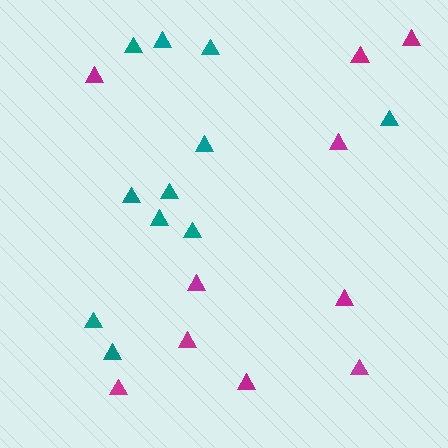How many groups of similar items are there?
There are 2 groups: one group of magenta triangles (10) and one group of teal triangles (11).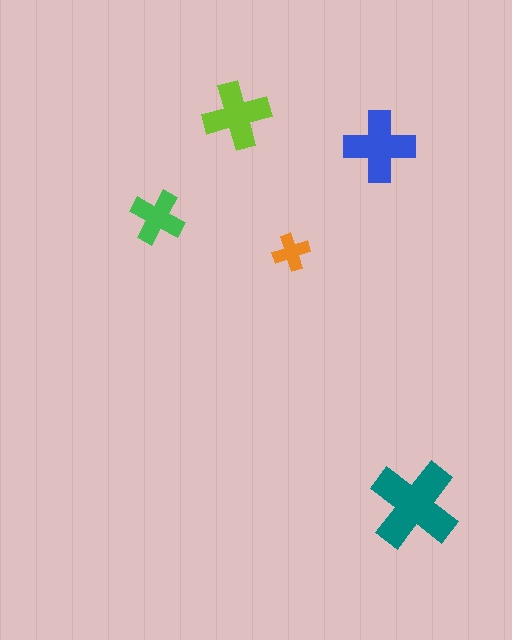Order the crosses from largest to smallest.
the teal one, the blue one, the lime one, the green one, the orange one.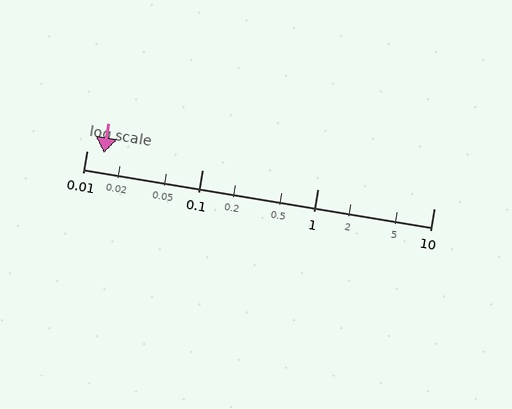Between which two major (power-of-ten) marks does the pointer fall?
The pointer is between 0.01 and 0.1.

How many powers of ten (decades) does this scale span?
The scale spans 3 decades, from 0.01 to 10.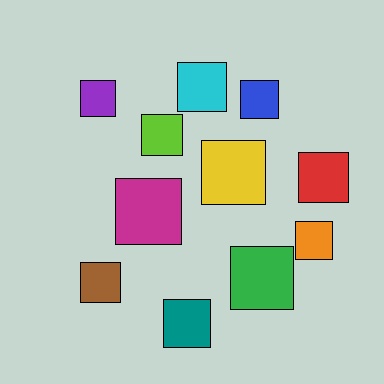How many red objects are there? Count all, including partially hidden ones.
There is 1 red object.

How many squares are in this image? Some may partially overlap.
There are 11 squares.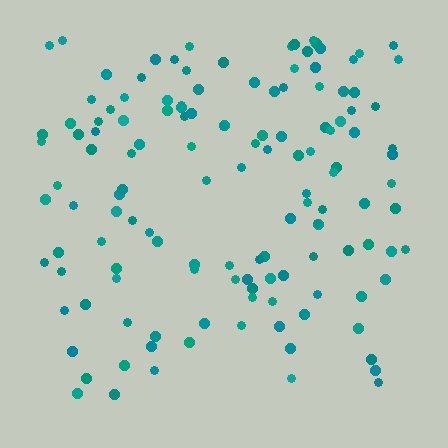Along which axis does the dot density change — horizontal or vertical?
Vertical.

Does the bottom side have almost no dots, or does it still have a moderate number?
Still a moderate number, just noticeably fewer than the top.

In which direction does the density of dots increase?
From bottom to top, with the top side densest.